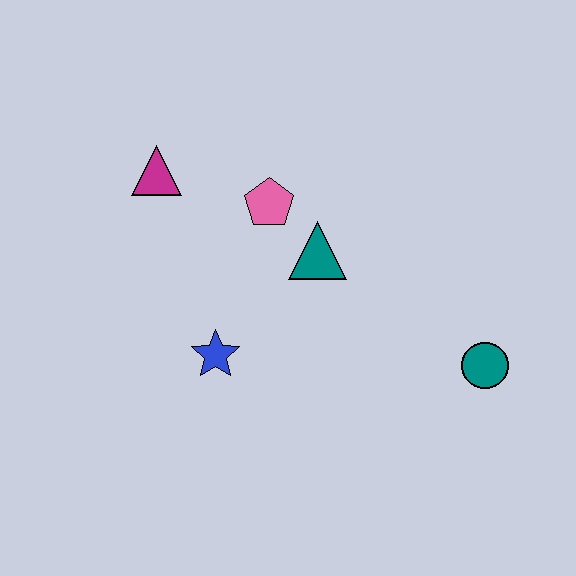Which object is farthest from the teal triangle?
The teal circle is farthest from the teal triangle.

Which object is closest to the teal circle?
The teal triangle is closest to the teal circle.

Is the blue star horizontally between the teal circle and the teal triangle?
No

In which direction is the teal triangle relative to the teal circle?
The teal triangle is to the left of the teal circle.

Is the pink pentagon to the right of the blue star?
Yes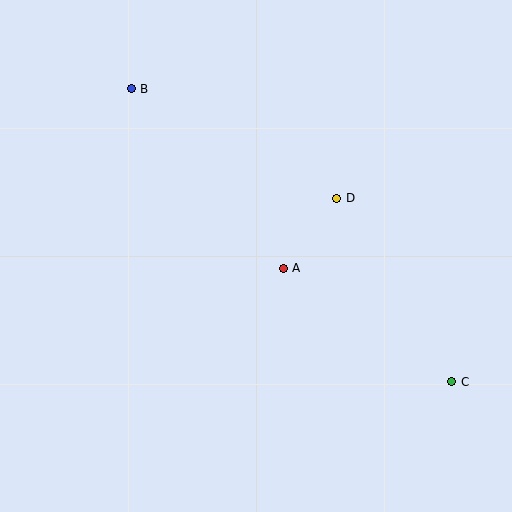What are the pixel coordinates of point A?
Point A is at (283, 268).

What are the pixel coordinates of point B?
Point B is at (131, 89).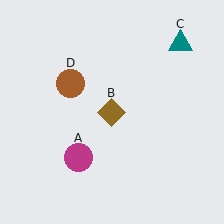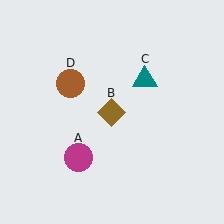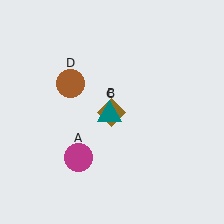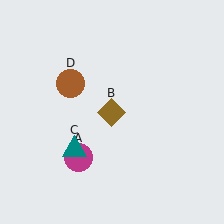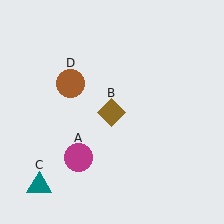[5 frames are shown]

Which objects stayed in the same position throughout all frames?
Magenta circle (object A) and brown diamond (object B) and brown circle (object D) remained stationary.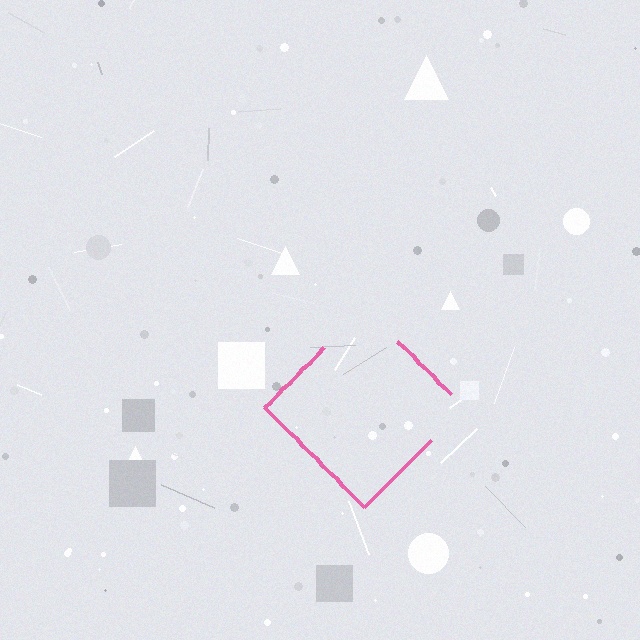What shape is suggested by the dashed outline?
The dashed outline suggests a diamond.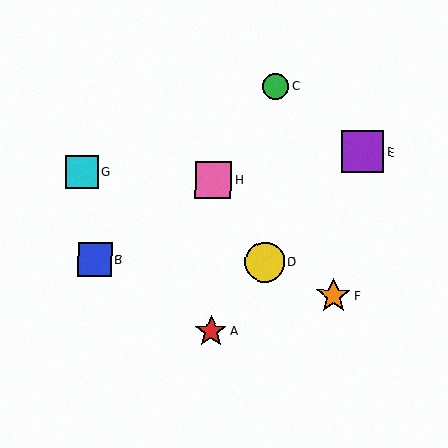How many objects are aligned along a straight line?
3 objects (D, F, G) are aligned along a straight line.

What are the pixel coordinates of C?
Object C is at (276, 86).